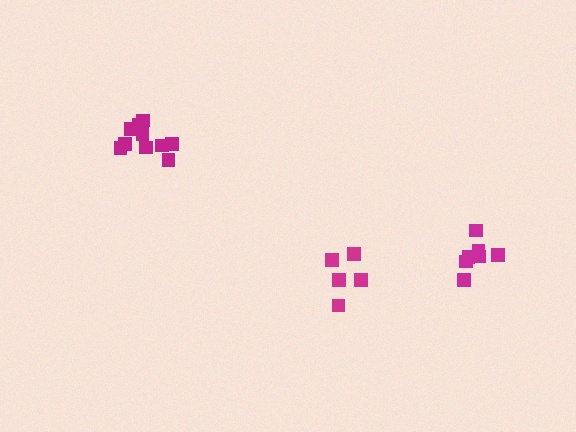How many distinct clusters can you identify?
There are 3 distinct clusters.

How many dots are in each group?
Group 1: 10 dots, Group 2: 5 dots, Group 3: 7 dots (22 total).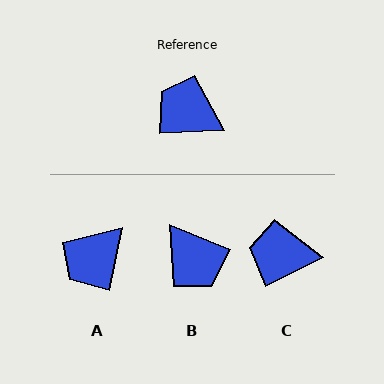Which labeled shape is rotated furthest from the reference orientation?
B, about 155 degrees away.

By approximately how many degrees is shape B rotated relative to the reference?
Approximately 155 degrees counter-clockwise.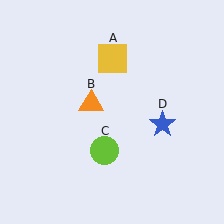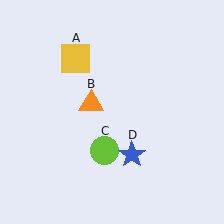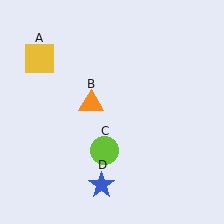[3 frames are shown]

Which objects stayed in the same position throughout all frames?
Orange triangle (object B) and lime circle (object C) remained stationary.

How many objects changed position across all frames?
2 objects changed position: yellow square (object A), blue star (object D).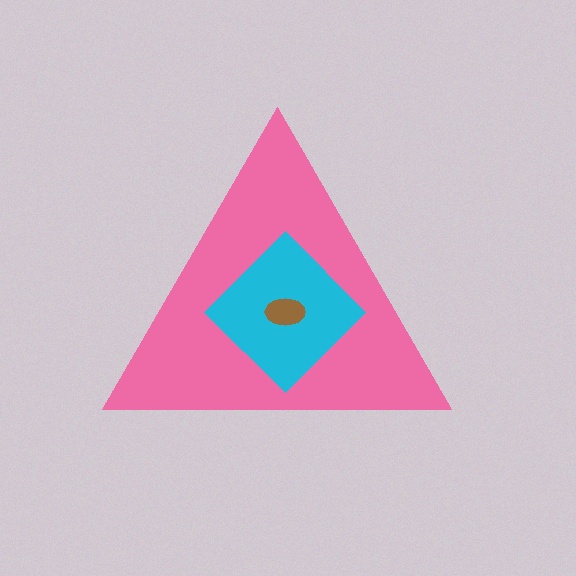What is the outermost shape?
The pink triangle.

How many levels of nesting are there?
3.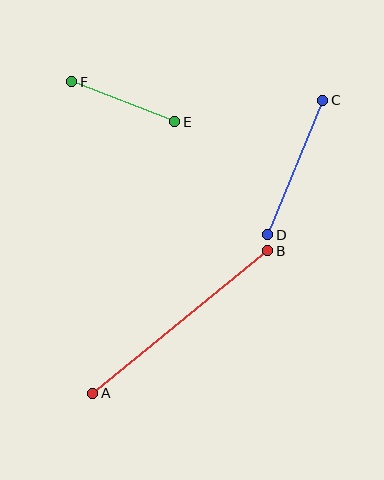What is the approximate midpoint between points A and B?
The midpoint is at approximately (180, 322) pixels.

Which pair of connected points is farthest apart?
Points A and B are farthest apart.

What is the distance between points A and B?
The distance is approximately 225 pixels.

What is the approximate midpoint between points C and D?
The midpoint is at approximately (295, 167) pixels.